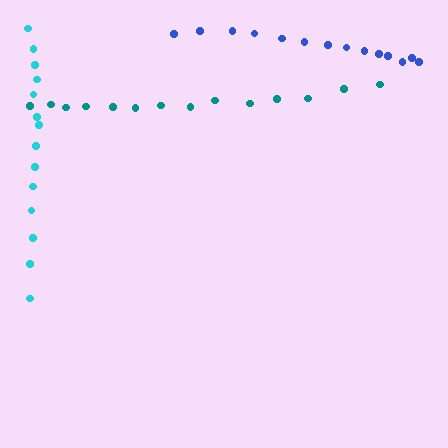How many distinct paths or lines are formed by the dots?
There are 3 distinct paths.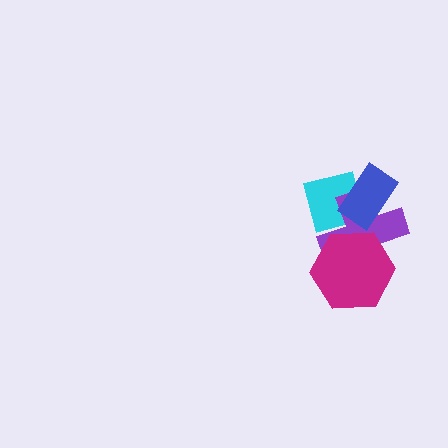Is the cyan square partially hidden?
Yes, it is partially covered by another shape.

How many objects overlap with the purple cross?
3 objects overlap with the purple cross.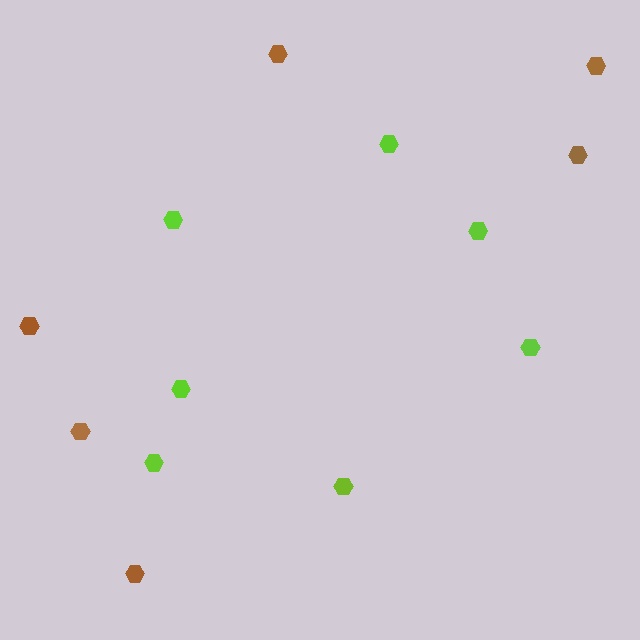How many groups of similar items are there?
There are 2 groups: one group of lime hexagons (7) and one group of brown hexagons (6).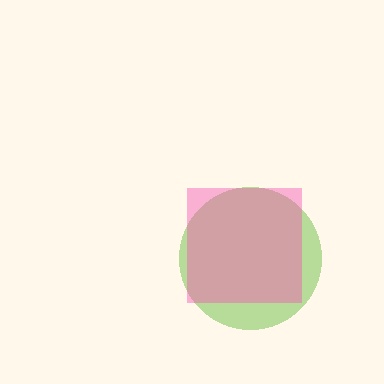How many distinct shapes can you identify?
There are 2 distinct shapes: a lime circle, a pink square.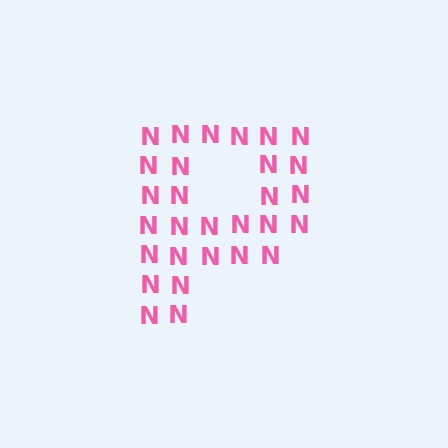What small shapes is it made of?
It is made of small letter N's.